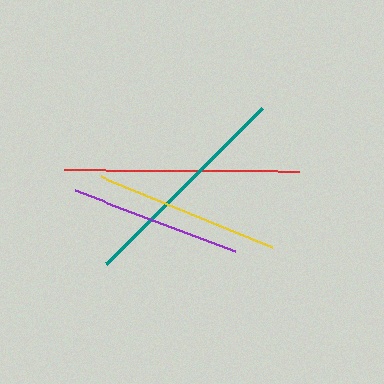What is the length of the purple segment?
The purple segment is approximately 171 pixels long.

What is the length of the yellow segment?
The yellow segment is approximately 185 pixels long.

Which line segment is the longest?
The red line is the longest at approximately 235 pixels.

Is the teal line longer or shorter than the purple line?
The teal line is longer than the purple line.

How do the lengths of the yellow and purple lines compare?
The yellow and purple lines are approximately the same length.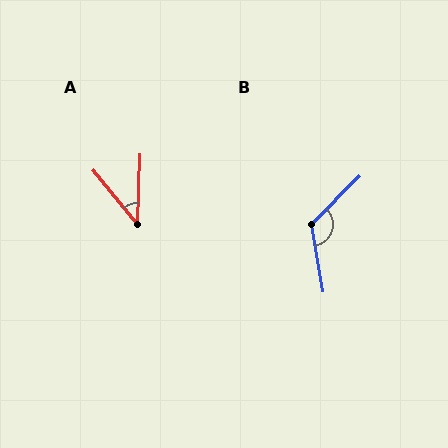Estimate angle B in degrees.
Approximately 125 degrees.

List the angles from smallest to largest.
A (41°), B (125°).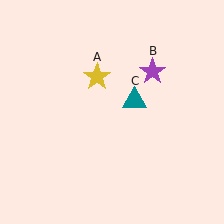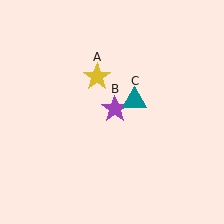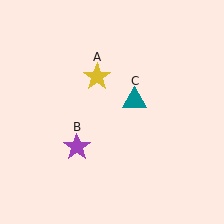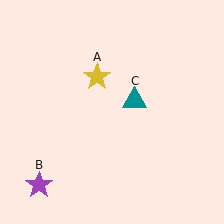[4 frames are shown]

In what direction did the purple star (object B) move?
The purple star (object B) moved down and to the left.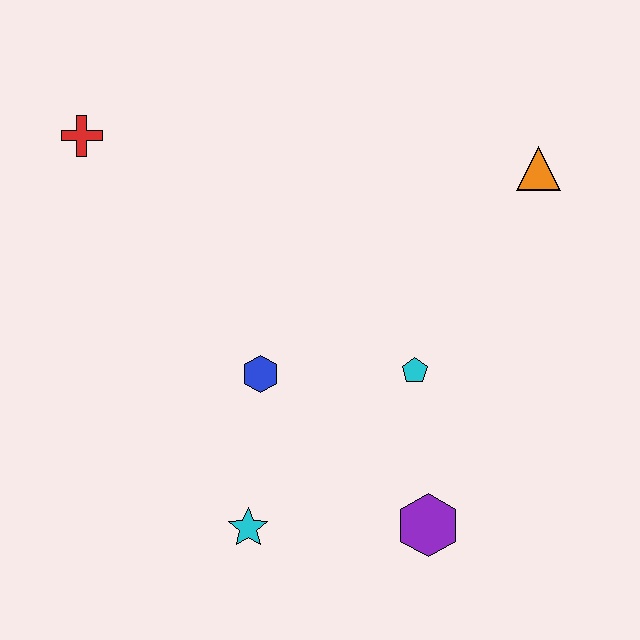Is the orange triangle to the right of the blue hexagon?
Yes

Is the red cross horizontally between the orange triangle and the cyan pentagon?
No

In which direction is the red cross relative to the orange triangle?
The red cross is to the left of the orange triangle.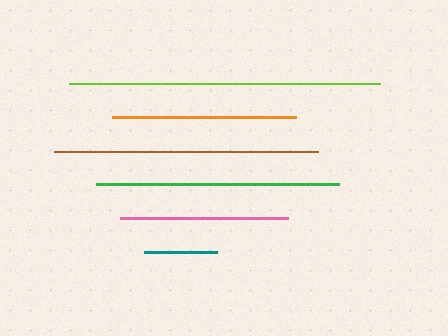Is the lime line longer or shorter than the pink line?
The lime line is longer than the pink line.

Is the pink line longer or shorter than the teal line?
The pink line is longer than the teal line.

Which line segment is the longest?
The lime line is the longest at approximately 311 pixels.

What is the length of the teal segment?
The teal segment is approximately 73 pixels long.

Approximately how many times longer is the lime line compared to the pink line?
The lime line is approximately 1.9 times the length of the pink line.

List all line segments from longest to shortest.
From longest to shortest: lime, brown, green, orange, pink, teal.